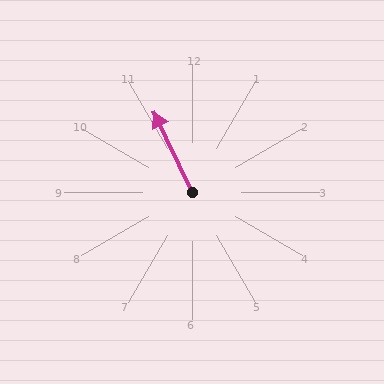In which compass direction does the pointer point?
Northwest.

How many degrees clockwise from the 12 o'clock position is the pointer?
Approximately 335 degrees.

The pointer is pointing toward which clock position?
Roughly 11 o'clock.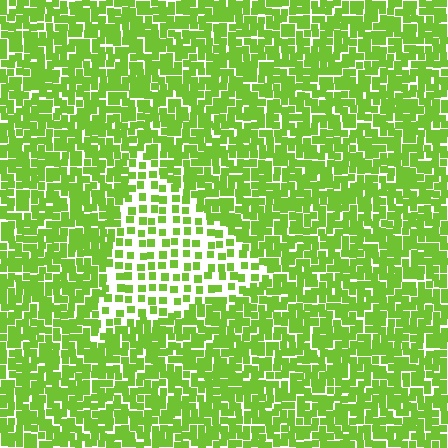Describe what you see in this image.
The image contains small lime elements arranged at two different densities. A triangle-shaped region is visible where the elements are less densely packed than the surrounding area.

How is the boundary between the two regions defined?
The boundary is defined by a change in element density (approximately 2.2x ratio). All elements are the same color, size, and shape.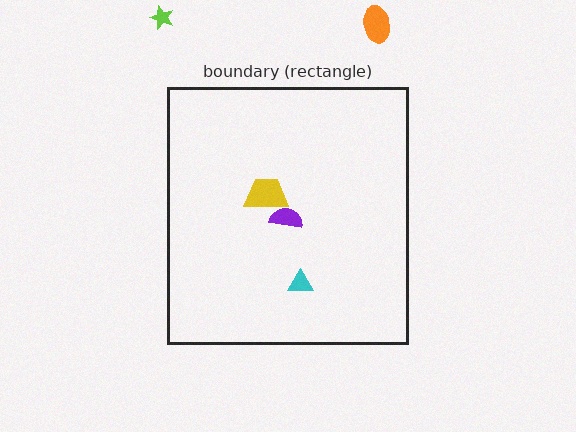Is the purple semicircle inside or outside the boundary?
Inside.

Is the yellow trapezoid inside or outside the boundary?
Inside.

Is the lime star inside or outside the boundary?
Outside.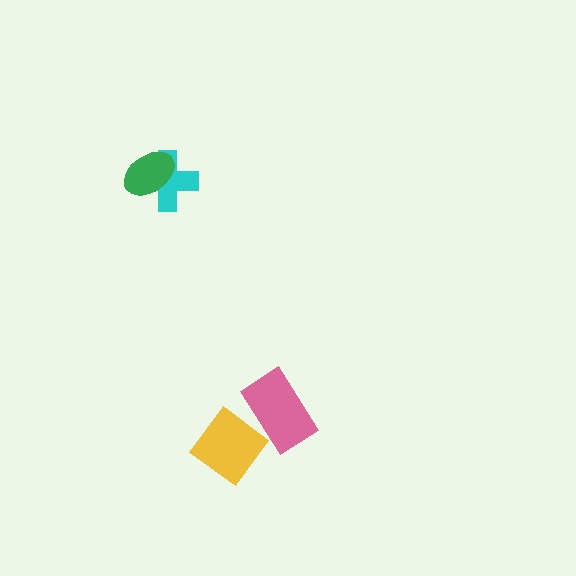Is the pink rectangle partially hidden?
No, no other shape covers it.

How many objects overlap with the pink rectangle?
0 objects overlap with the pink rectangle.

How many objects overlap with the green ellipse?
1 object overlaps with the green ellipse.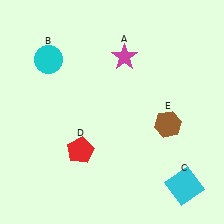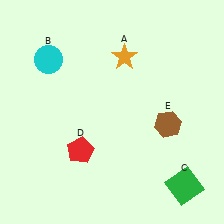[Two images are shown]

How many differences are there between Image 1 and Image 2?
There are 2 differences between the two images.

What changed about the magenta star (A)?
In Image 1, A is magenta. In Image 2, it changed to orange.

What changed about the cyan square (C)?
In Image 1, C is cyan. In Image 2, it changed to green.